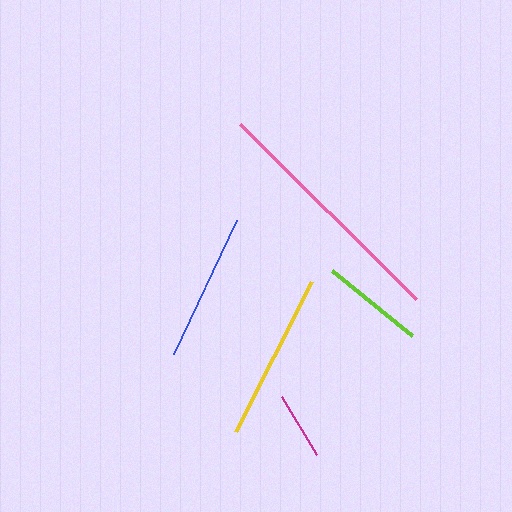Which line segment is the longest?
The pink line is the longest at approximately 248 pixels.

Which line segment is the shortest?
The magenta line is the shortest at approximately 67 pixels.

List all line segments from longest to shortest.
From longest to shortest: pink, yellow, blue, lime, magenta.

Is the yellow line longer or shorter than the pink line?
The pink line is longer than the yellow line.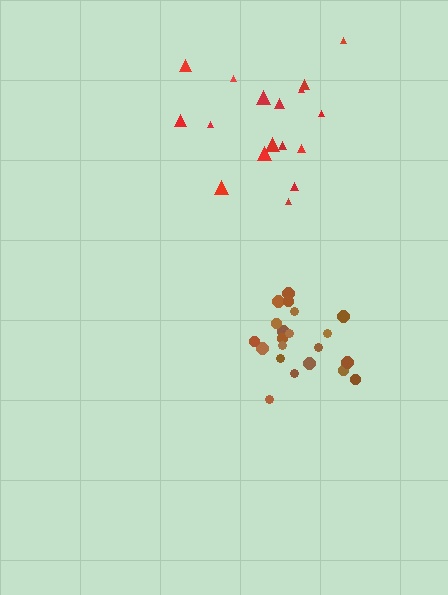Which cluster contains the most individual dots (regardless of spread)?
Brown (21).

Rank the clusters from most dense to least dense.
brown, red.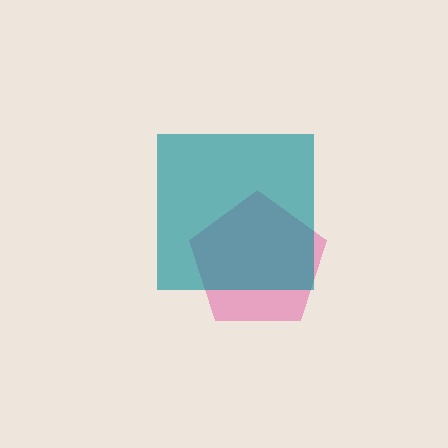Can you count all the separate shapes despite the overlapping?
Yes, there are 2 separate shapes.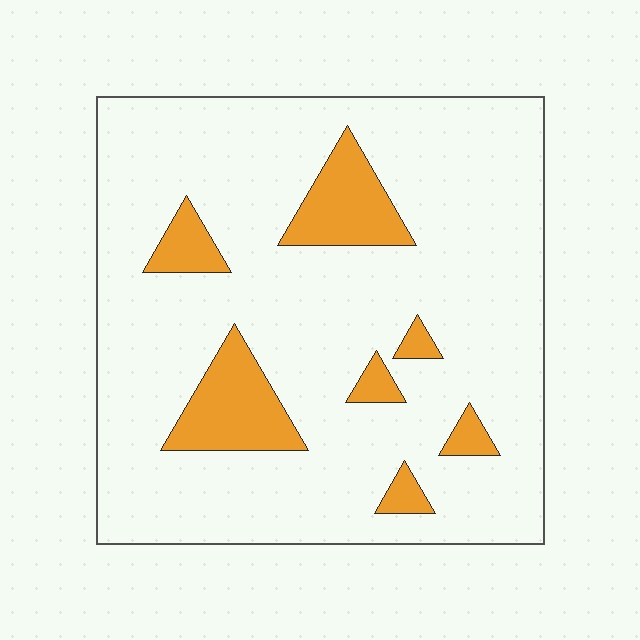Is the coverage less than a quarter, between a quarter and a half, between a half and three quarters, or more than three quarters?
Less than a quarter.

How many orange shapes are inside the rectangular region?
7.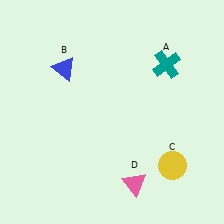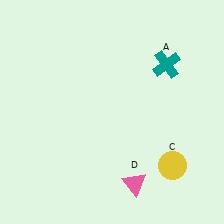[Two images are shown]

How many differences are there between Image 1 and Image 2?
There is 1 difference between the two images.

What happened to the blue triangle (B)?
The blue triangle (B) was removed in Image 2. It was in the top-left area of Image 1.